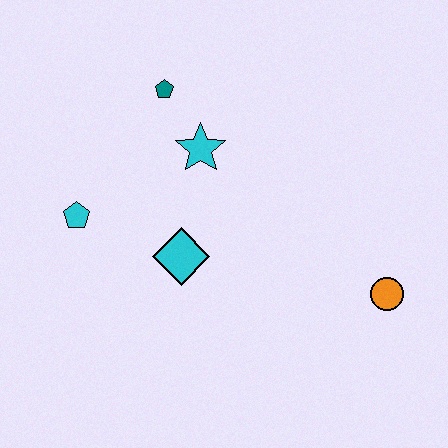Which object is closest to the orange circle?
The cyan diamond is closest to the orange circle.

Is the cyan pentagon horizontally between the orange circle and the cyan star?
No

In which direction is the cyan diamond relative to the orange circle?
The cyan diamond is to the left of the orange circle.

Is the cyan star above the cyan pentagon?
Yes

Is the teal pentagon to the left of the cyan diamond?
Yes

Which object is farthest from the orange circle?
The cyan pentagon is farthest from the orange circle.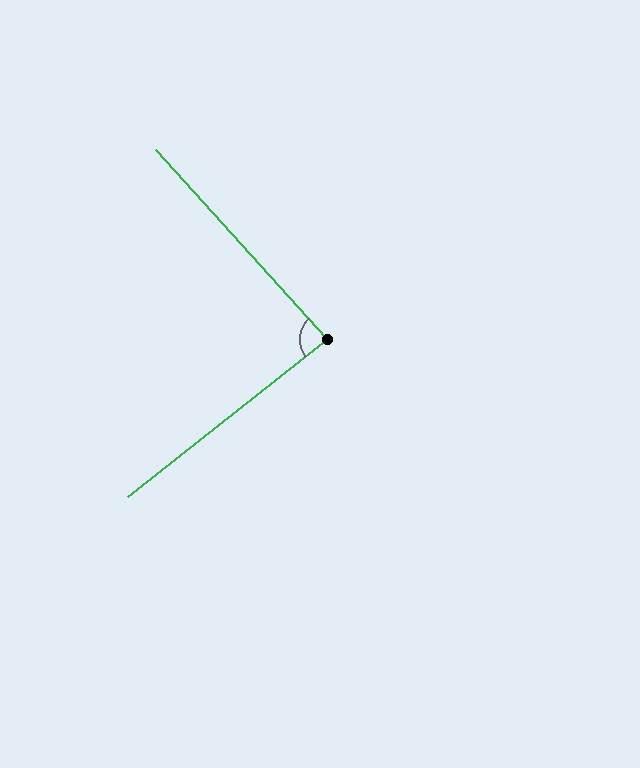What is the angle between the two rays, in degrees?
Approximately 86 degrees.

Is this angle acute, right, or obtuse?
It is approximately a right angle.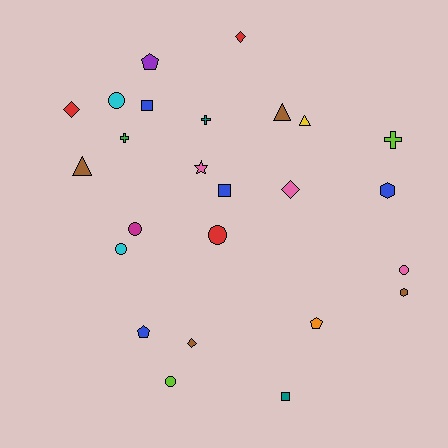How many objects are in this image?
There are 25 objects.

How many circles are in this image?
There are 6 circles.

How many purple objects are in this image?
There is 1 purple object.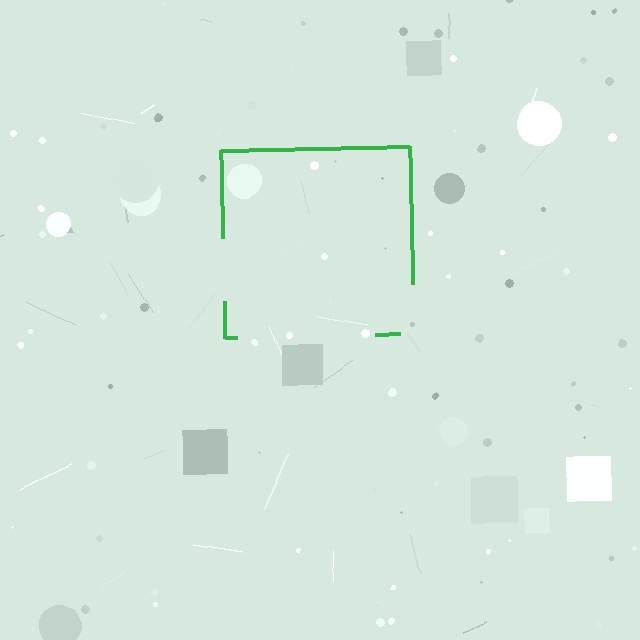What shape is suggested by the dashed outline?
The dashed outline suggests a square.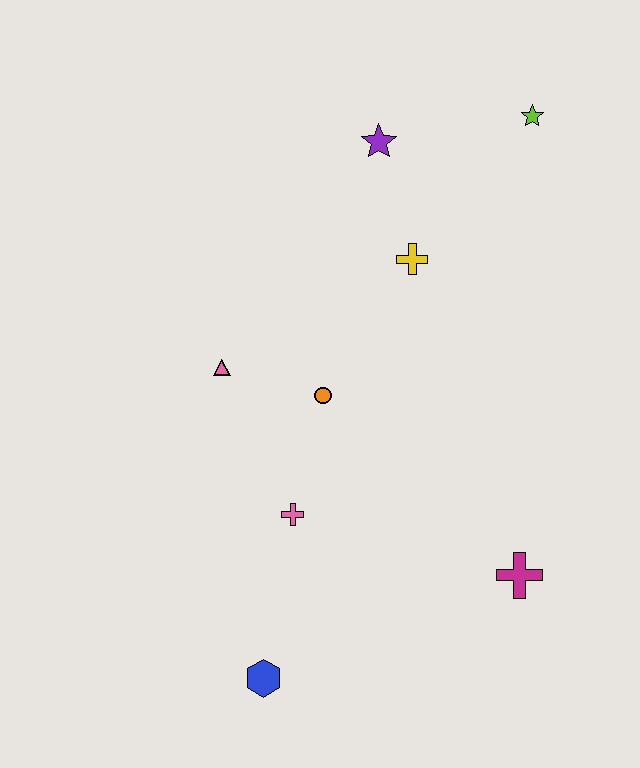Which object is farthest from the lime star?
The blue hexagon is farthest from the lime star.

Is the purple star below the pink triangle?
No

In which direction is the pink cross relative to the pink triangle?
The pink cross is below the pink triangle.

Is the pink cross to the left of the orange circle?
Yes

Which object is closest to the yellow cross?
The purple star is closest to the yellow cross.